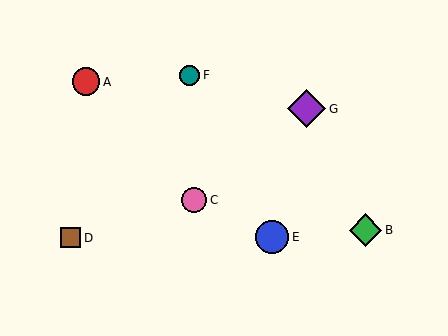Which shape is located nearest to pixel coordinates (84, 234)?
The brown square (labeled D) at (71, 238) is nearest to that location.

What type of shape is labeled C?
Shape C is a pink circle.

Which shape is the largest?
The purple diamond (labeled G) is the largest.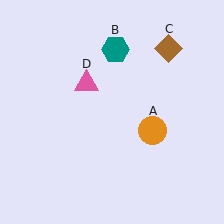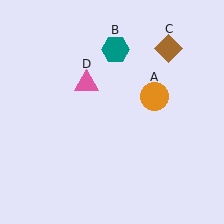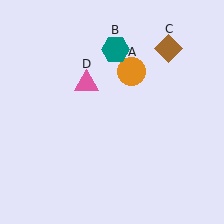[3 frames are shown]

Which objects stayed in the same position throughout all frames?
Teal hexagon (object B) and brown diamond (object C) and pink triangle (object D) remained stationary.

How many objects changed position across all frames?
1 object changed position: orange circle (object A).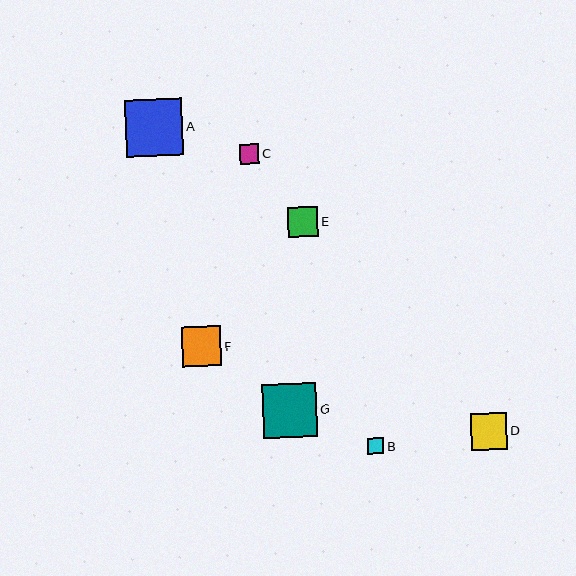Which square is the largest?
Square A is the largest with a size of approximately 57 pixels.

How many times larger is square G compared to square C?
Square G is approximately 2.8 times the size of square C.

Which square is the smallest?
Square B is the smallest with a size of approximately 17 pixels.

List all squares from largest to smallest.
From largest to smallest: A, G, F, D, E, C, B.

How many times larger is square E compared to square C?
Square E is approximately 1.6 times the size of square C.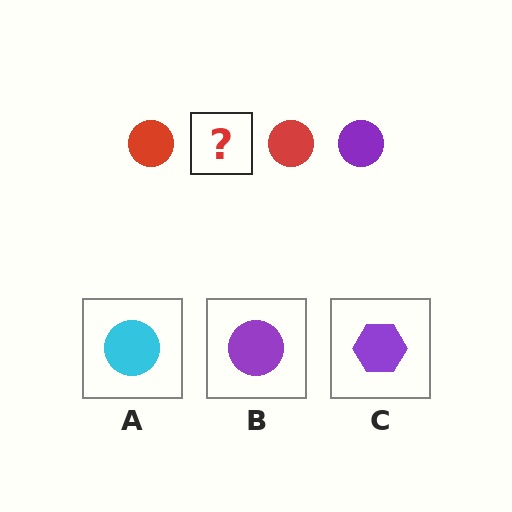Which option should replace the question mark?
Option B.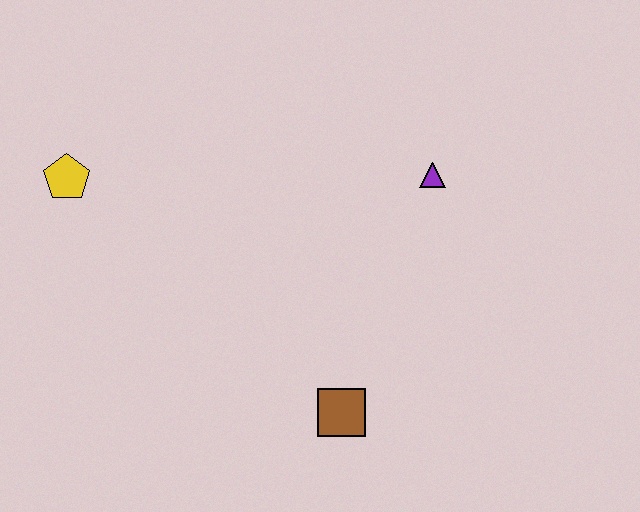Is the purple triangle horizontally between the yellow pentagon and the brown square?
No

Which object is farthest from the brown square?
The yellow pentagon is farthest from the brown square.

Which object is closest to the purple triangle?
The brown square is closest to the purple triangle.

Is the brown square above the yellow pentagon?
No